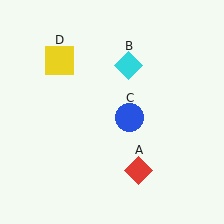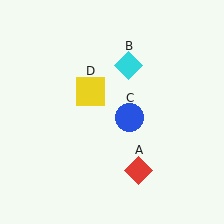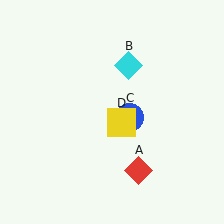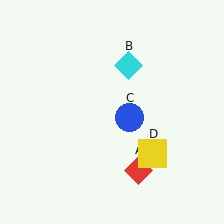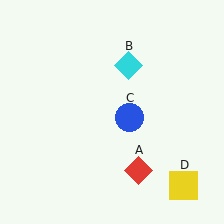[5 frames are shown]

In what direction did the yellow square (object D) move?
The yellow square (object D) moved down and to the right.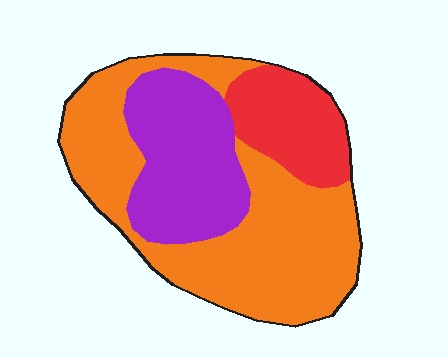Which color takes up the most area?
Orange, at roughly 55%.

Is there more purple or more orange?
Orange.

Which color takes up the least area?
Red, at roughly 15%.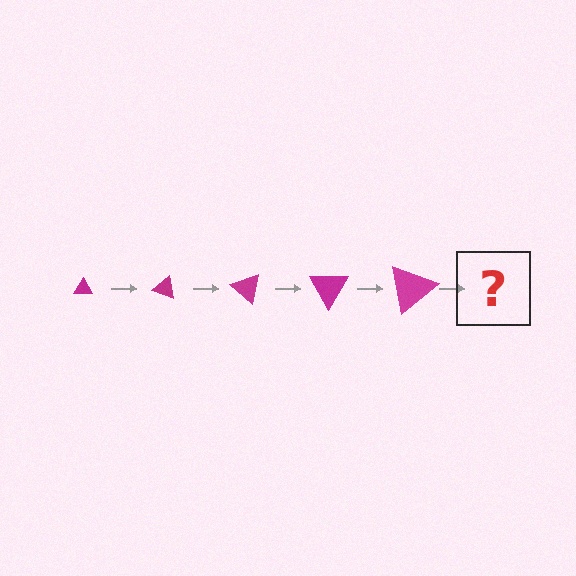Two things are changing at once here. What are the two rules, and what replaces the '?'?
The two rules are that the triangle grows larger each step and it rotates 20 degrees each step. The '?' should be a triangle, larger than the previous one and rotated 100 degrees from the start.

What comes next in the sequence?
The next element should be a triangle, larger than the previous one and rotated 100 degrees from the start.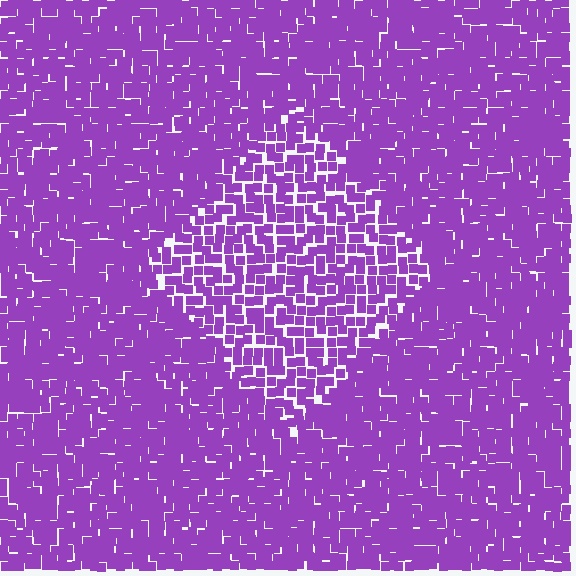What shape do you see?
I see a diamond.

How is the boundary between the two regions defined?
The boundary is defined by a change in element density (approximately 1.5x ratio). All elements are the same color, size, and shape.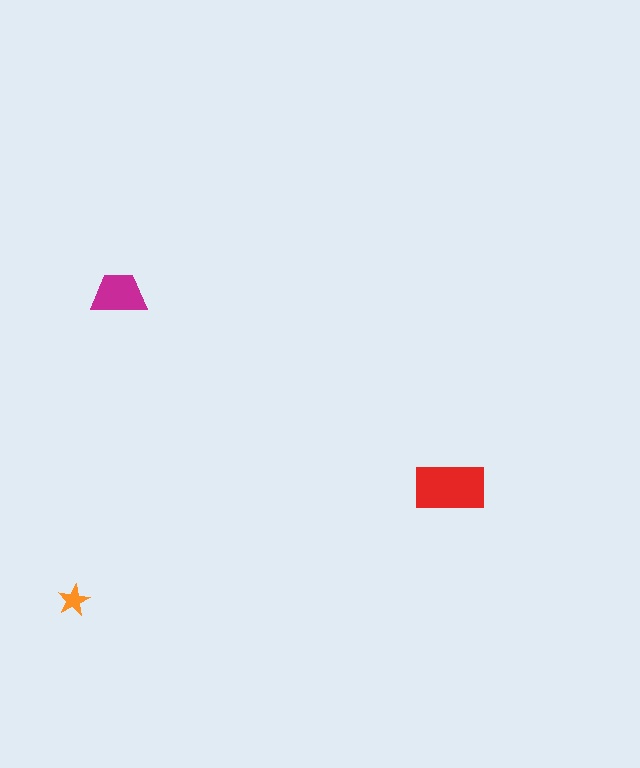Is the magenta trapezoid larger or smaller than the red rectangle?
Smaller.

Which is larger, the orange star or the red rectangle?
The red rectangle.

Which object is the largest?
The red rectangle.